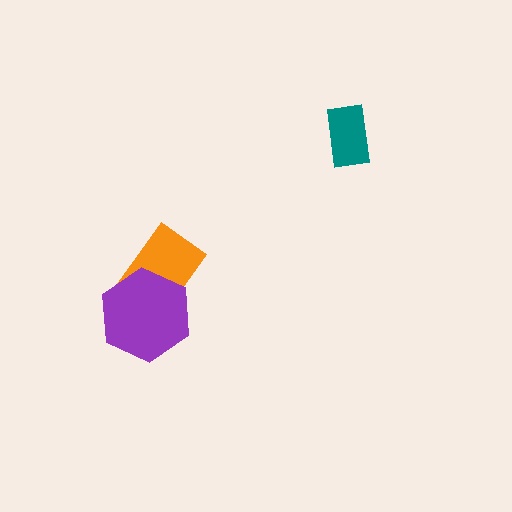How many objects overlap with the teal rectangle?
0 objects overlap with the teal rectangle.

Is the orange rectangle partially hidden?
Yes, it is partially covered by another shape.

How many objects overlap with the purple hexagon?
1 object overlaps with the purple hexagon.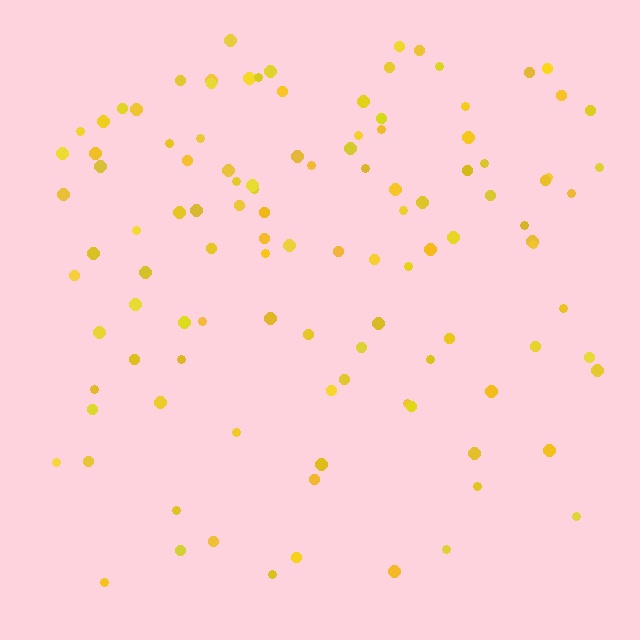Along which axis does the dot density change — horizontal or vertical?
Vertical.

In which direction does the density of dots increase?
From bottom to top, with the top side densest.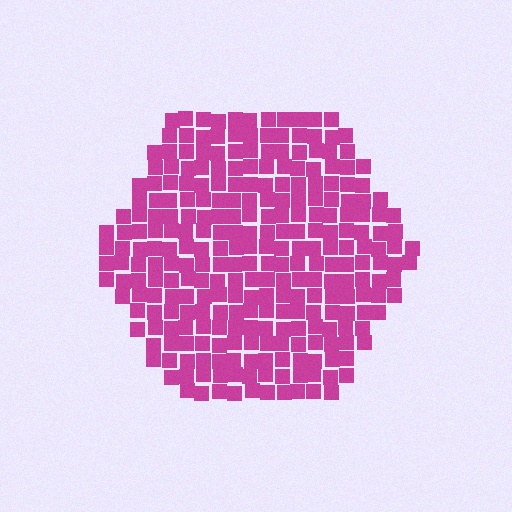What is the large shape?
The large shape is a hexagon.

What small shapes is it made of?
It is made of small squares.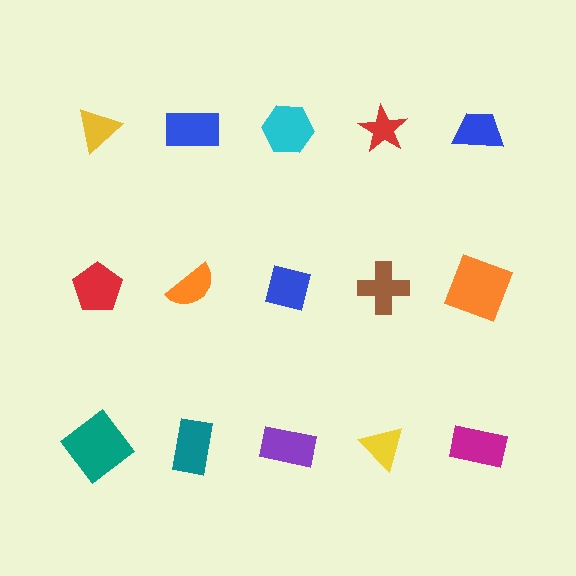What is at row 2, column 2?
An orange semicircle.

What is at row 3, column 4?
A yellow triangle.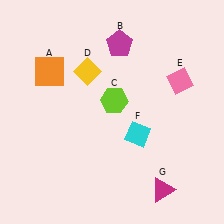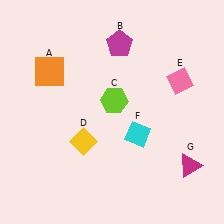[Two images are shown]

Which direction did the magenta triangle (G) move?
The magenta triangle (G) moved right.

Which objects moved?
The objects that moved are: the yellow diamond (D), the magenta triangle (G).